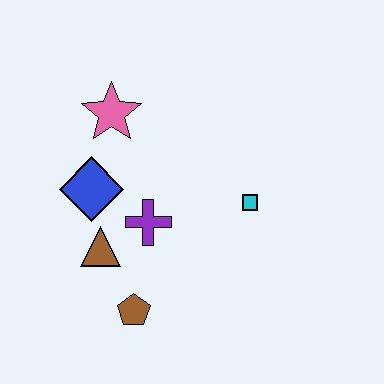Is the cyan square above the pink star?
No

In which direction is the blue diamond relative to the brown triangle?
The blue diamond is above the brown triangle.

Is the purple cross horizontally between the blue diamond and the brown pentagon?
No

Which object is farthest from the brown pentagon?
The pink star is farthest from the brown pentagon.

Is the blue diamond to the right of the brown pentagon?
No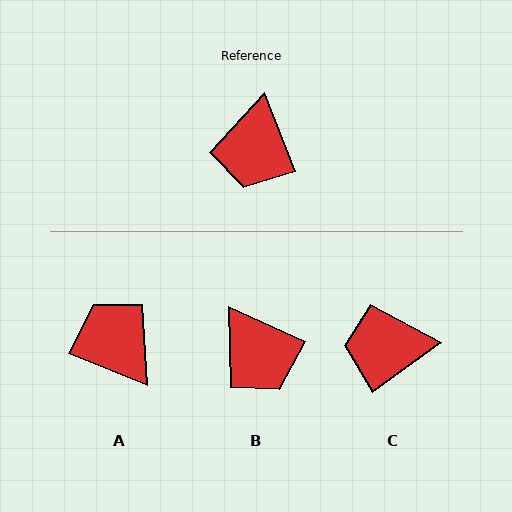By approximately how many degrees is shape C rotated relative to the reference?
Approximately 76 degrees clockwise.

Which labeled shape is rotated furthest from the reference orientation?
A, about 134 degrees away.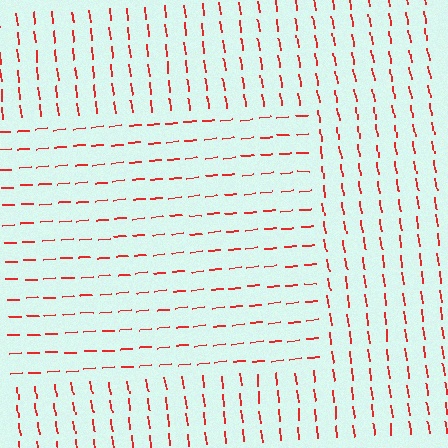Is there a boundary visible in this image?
Yes, there is a texture boundary formed by a change in line orientation.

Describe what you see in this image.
The image is filled with small red line segments. A rectangle region in the image has lines oriented differently from the surrounding lines, creating a visible texture boundary.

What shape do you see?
I see a rectangle.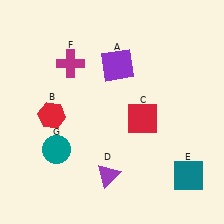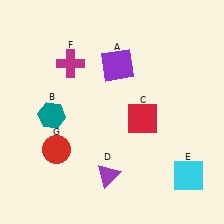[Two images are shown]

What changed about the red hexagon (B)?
In Image 1, B is red. In Image 2, it changed to teal.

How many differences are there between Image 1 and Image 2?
There are 3 differences between the two images.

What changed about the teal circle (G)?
In Image 1, G is teal. In Image 2, it changed to red.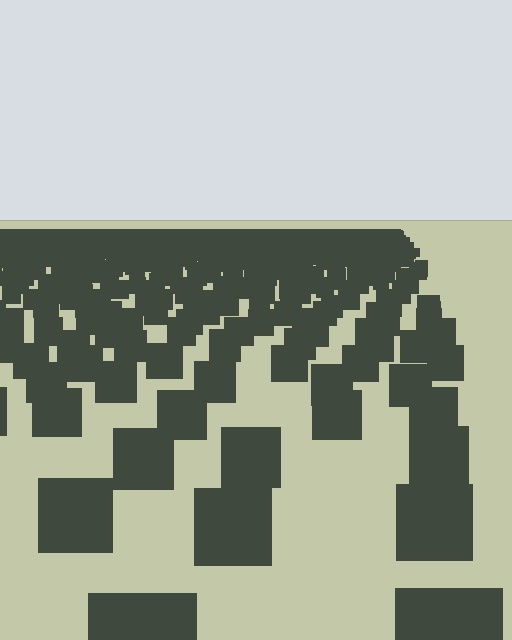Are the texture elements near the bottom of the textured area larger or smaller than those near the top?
Larger. Near the bottom, elements are closer to the viewer and appear at a bigger on-screen size.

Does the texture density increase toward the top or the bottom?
Density increases toward the top.